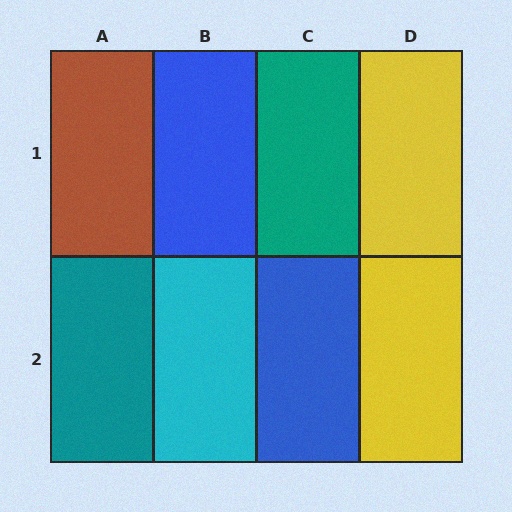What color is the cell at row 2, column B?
Cyan.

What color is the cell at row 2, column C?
Blue.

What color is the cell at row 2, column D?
Yellow.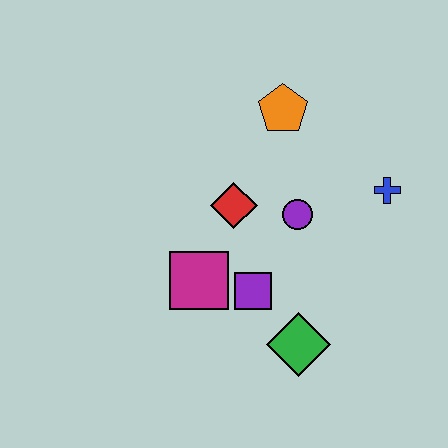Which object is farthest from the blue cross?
The magenta square is farthest from the blue cross.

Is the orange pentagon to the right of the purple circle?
No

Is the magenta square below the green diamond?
No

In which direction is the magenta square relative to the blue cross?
The magenta square is to the left of the blue cross.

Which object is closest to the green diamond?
The purple square is closest to the green diamond.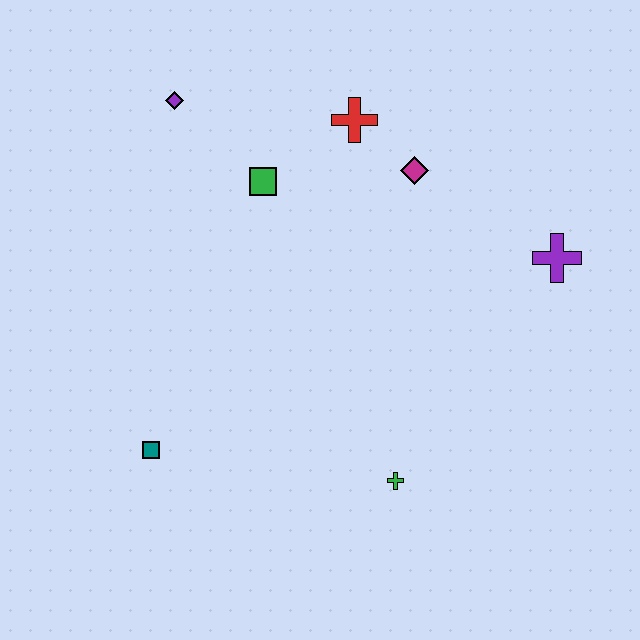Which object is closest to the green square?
The red cross is closest to the green square.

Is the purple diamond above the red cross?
Yes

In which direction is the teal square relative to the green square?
The teal square is below the green square.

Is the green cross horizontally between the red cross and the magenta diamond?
Yes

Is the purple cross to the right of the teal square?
Yes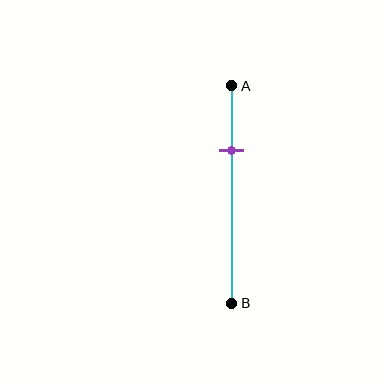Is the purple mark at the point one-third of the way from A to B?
No, the mark is at about 30% from A, not at the 33% one-third point.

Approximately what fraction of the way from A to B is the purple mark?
The purple mark is approximately 30% of the way from A to B.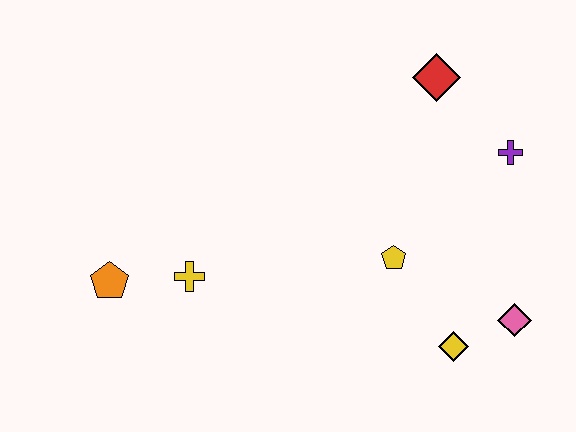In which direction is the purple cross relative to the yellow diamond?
The purple cross is above the yellow diamond.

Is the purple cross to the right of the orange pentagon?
Yes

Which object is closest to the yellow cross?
The orange pentagon is closest to the yellow cross.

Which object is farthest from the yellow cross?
The purple cross is farthest from the yellow cross.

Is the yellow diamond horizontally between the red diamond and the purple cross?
Yes